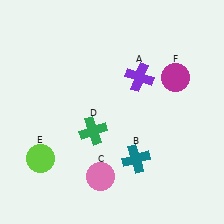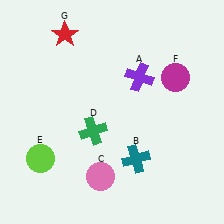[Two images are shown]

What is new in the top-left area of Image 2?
A red star (G) was added in the top-left area of Image 2.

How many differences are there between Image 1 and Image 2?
There is 1 difference between the two images.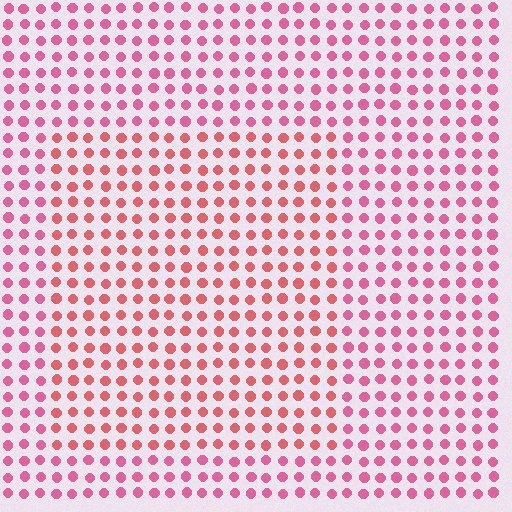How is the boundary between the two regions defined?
The boundary is defined purely by a slight shift in hue (about 24 degrees). Spacing, size, and orientation are identical on both sides.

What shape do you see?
I see a rectangle.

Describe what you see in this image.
The image is filled with small pink elements in a uniform arrangement. A rectangle-shaped region is visible where the elements are tinted to a slightly different hue, forming a subtle color boundary.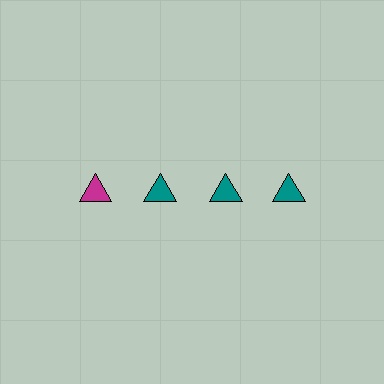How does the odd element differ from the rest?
It has a different color: magenta instead of teal.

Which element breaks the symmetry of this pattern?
The magenta triangle in the top row, leftmost column breaks the symmetry. All other shapes are teal triangles.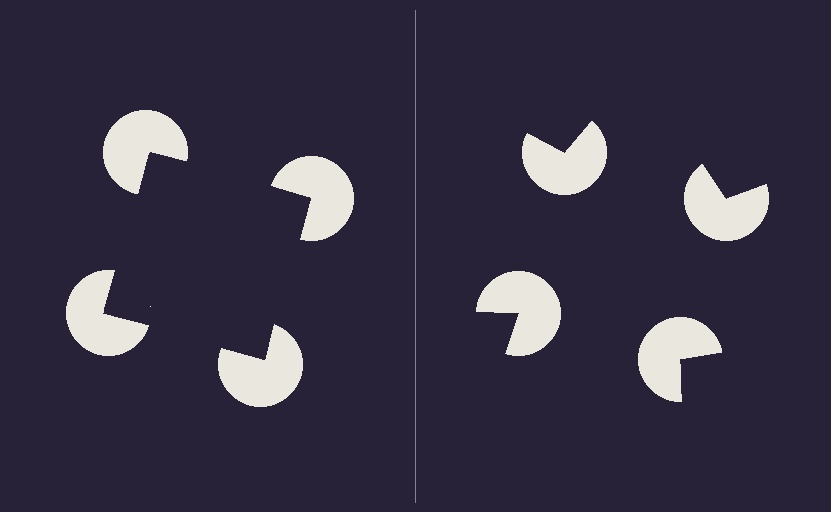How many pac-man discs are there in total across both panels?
8 — 4 on each side.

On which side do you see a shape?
An illusory square appears on the left side. On the right side the wedge cuts are rotated, so no coherent shape forms.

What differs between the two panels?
The pac-man discs are positioned identically on both sides; only the wedge orientations differ. On the left they align to a square; on the right they are misaligned.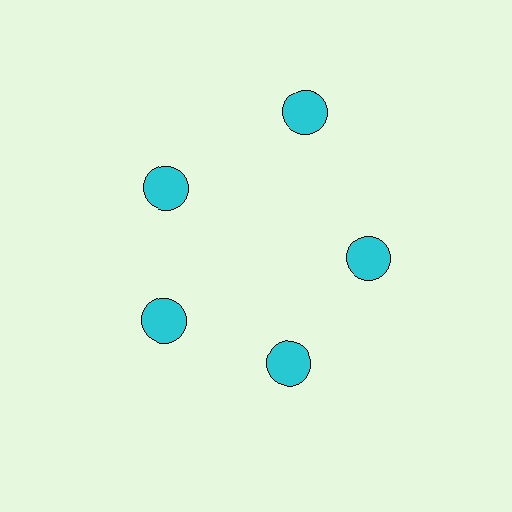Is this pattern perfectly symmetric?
No. The 5 cyan circles are arranged in a ring, but one element near the 1 o'clock position is pushed outward from the center, breaking the 5-fold rotational symmetry.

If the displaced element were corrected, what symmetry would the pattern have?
It would have 5-fold rotational symmetry — the pattern would map onto itself every 72 degrees.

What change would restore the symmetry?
The symmetry would be restored by moving it inward, back onto the ring so that all 5 circles sit at equal angles and equal distance from the center.